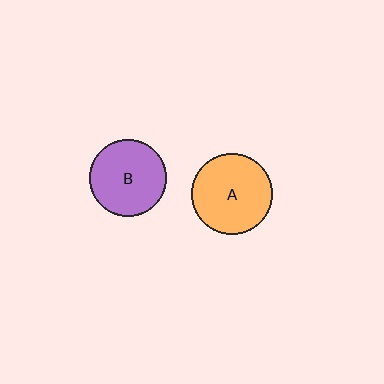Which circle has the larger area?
Circle A (orange).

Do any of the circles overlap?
No, none of the circles overlap.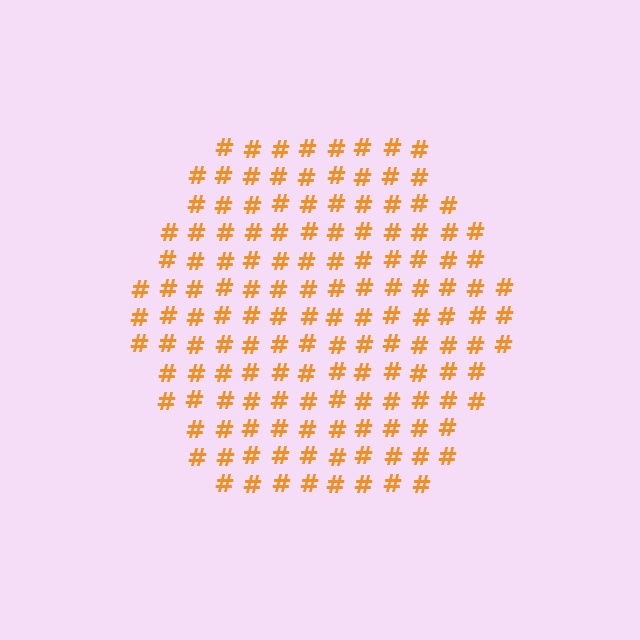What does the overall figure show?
The overall figure shows a hexagon.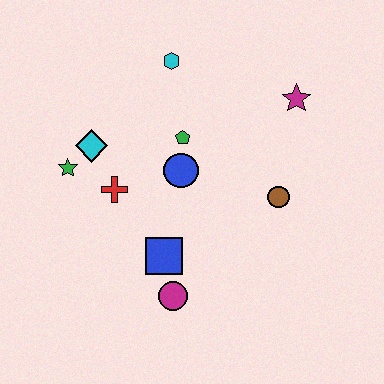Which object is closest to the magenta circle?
The blue square is closest to the magenta circle.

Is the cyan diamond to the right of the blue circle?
No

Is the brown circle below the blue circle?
Yes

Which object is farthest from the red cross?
The magenta star is farthest from the red cross.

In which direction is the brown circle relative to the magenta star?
The brown circle is below the magenta star.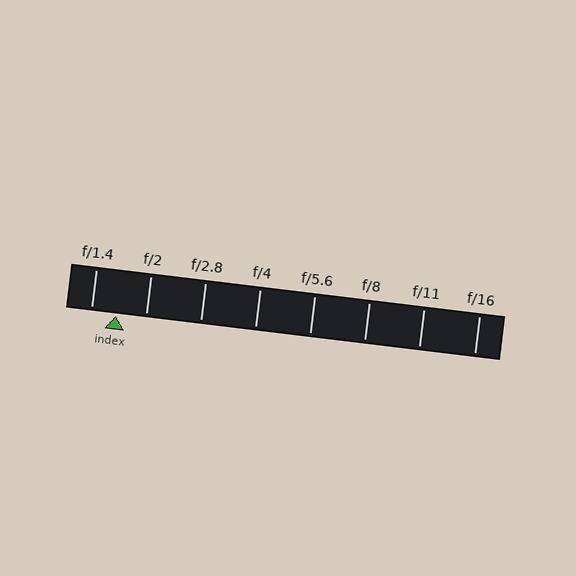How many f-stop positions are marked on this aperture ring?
There are 8 f-stop positions marked.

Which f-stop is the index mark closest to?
The index mark is closest to f/1.4.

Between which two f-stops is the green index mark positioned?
The index mark is between f/1.4 and f/2.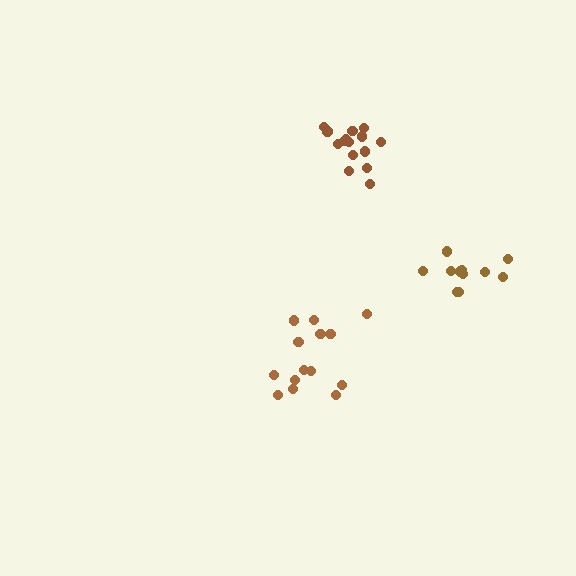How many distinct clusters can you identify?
There are 3 distinct clusters.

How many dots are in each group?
Group 1: 15 dots, Group 2: 11 dots, Group 3: 14 dots (40 total).